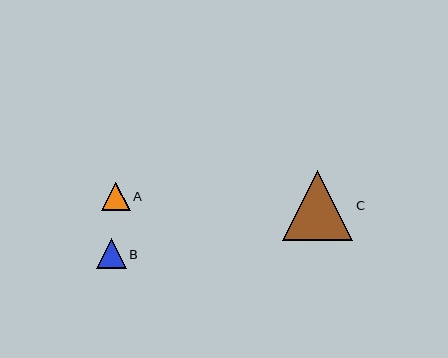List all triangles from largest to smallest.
From largest to smallest: C, B, A.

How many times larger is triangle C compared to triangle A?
Triangle C is approximately 2.4 times the size of triangle A.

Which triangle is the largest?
Triangle C is the largest with a size of approximately 70 pixels.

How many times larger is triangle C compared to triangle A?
Triangle C is approximately 2.4 times the size of triangle A.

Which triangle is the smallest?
Triangle A is the smallest with a size of approximately 29 pixels.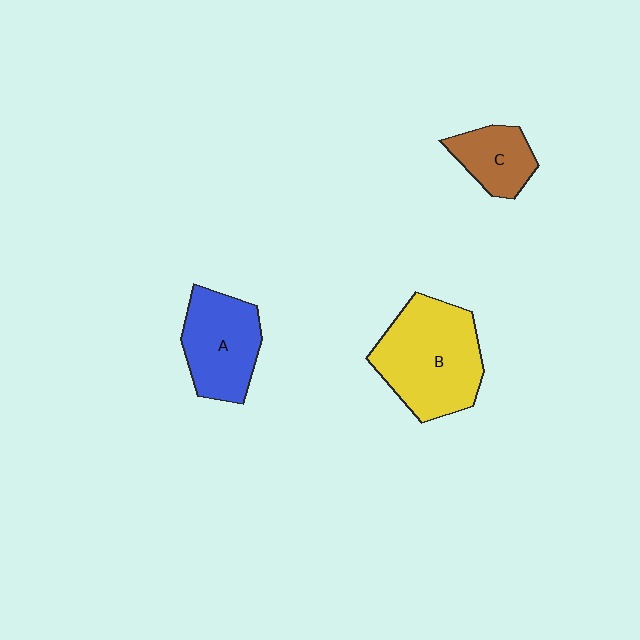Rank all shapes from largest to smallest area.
From largest to smallest: B (yellow), A (blue), C (brown).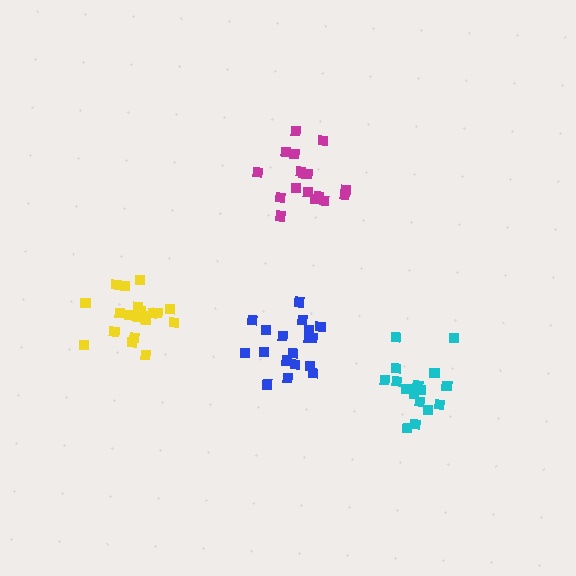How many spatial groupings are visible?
There are 4 spatial groupings.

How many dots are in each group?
Group 1: 16 dots, Group 2: 17 dots, Group 3: 21 dots, Group 4: 18 dots (72 total).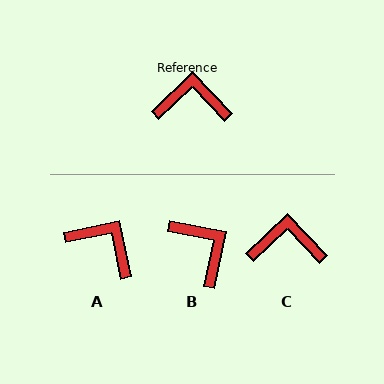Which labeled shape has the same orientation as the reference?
C.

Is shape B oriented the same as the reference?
No, it is off by about 55 degrees.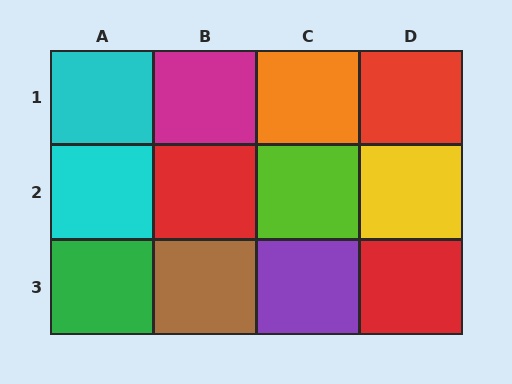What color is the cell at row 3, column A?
Green.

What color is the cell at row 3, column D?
Red.